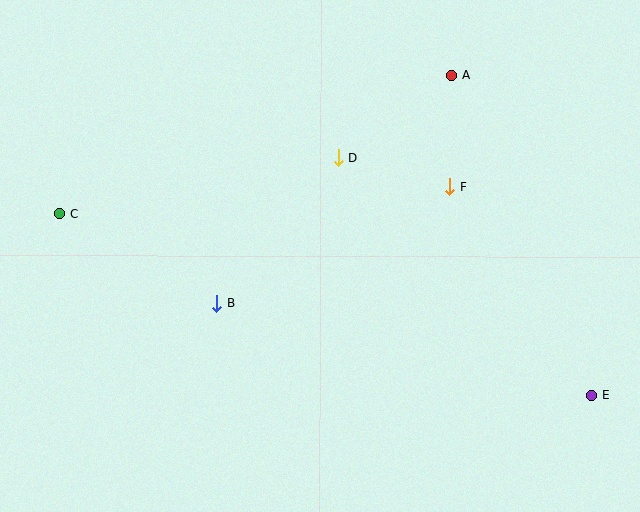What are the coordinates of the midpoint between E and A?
The midpoint between E and A is at (521, 236).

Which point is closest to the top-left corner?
Point C is closest to the top-left corner.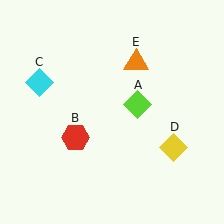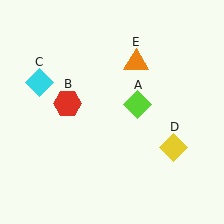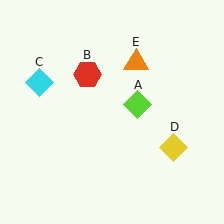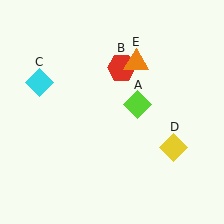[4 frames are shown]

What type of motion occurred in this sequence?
The red hexagon (object B) rotated clockwise around the center of the scene.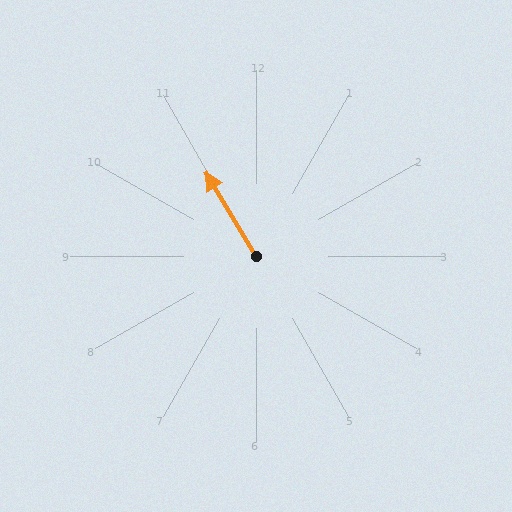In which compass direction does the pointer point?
Northwest.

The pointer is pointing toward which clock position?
Roughly 11 o'clock.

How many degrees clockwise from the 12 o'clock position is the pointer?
Approximately 329 degrees.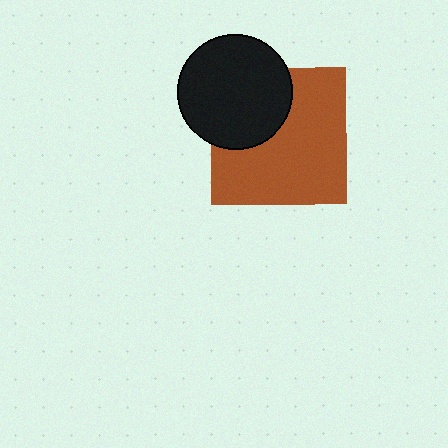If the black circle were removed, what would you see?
You would see the complete brown square.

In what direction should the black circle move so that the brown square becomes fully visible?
The black circle should move toward the upper-left. That is the shortest direction to clear the overlap and leave the brown square fully visible.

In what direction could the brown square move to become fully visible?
The brown square could move toward the lower-right. That would shift it out from behind the black circle entirely.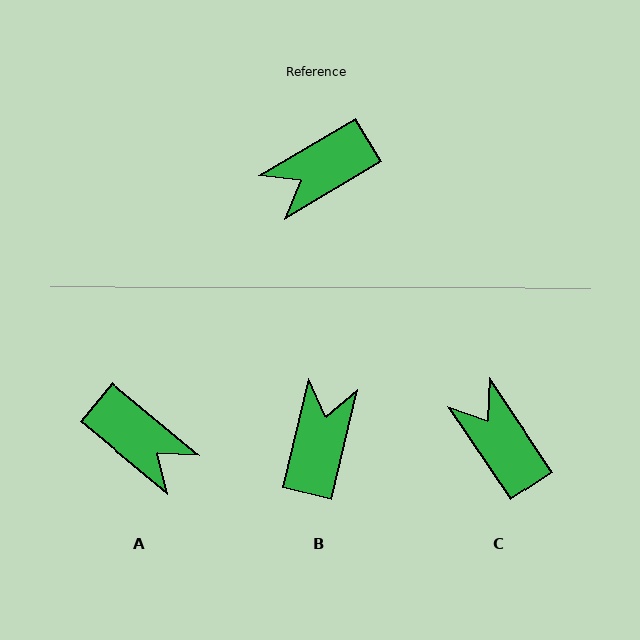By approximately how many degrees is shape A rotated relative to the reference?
Approximately 110 degrees counter-clockwise.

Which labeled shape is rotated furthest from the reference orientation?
B, about 134 degrees away.